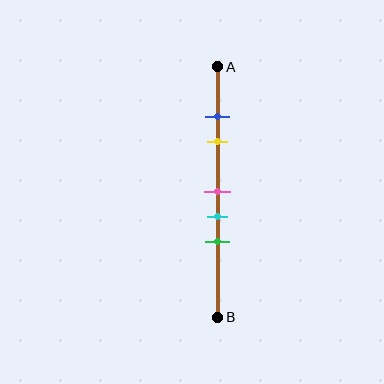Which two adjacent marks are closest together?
The blue and yellow marks are the closest adjacent pair.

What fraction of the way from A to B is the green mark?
The green mark is approximately 70% (0.7) of the way from A to B.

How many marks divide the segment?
There are 5 marks dividing the segment.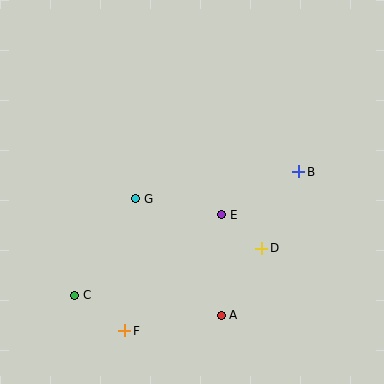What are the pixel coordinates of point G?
Point G is at (136, 199).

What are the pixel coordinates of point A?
Point A is at (221, 315).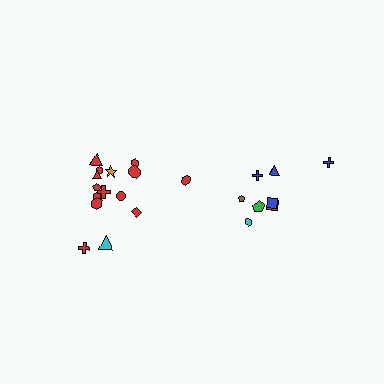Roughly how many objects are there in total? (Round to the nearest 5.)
Roughly 25 objects in total.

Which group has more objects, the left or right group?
The left group.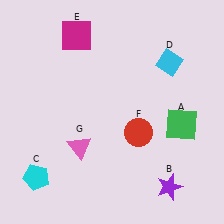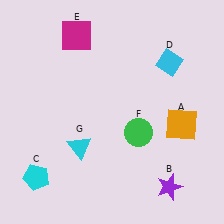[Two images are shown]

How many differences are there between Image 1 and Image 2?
There are 3 differences between the two images.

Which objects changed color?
A changed from green to orange. F changed from red to green. G changed from pink to cyan.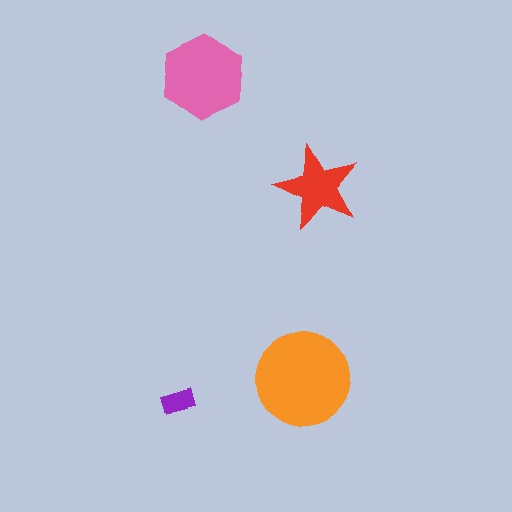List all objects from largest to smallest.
The orange circle, the pink hexagon, the red star, the purple rectangle.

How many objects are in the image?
There are 4 objects in the image.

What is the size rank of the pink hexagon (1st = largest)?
2nd.